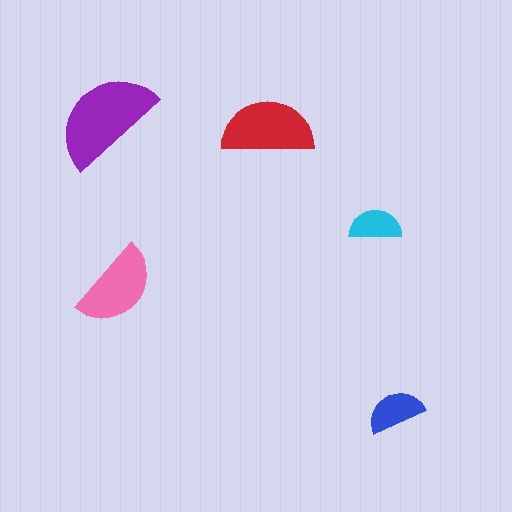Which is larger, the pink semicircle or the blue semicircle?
The pink one.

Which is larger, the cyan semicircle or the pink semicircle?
The pink one.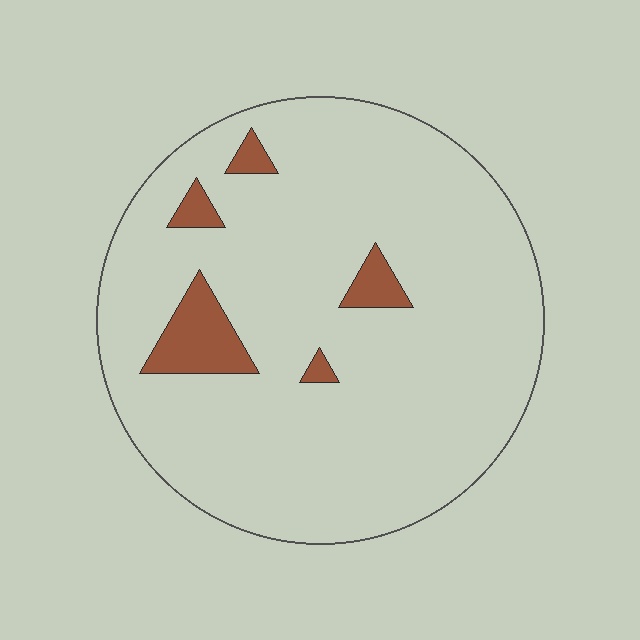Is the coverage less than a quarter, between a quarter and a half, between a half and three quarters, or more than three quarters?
Less than a quarter.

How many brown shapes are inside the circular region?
5.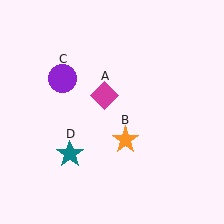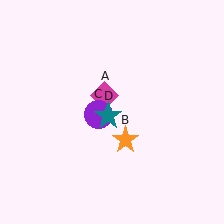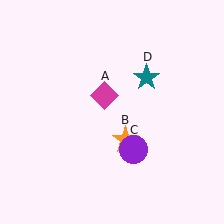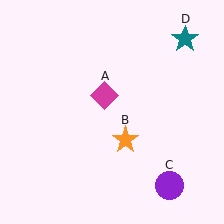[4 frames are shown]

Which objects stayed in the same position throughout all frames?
Magenta diamond (object A) and orange star (object B) remained stationary.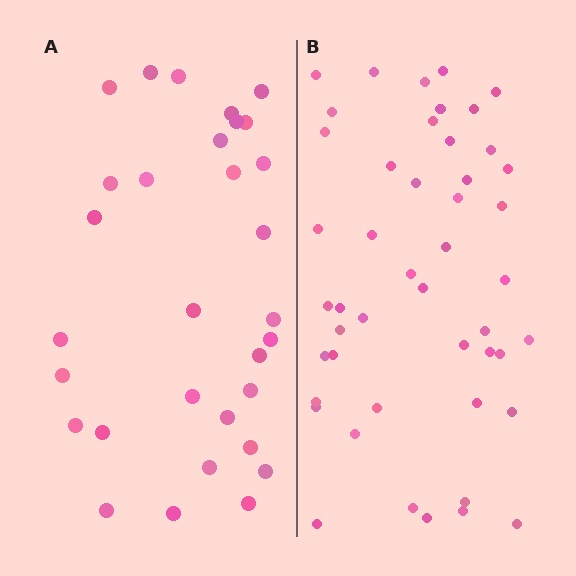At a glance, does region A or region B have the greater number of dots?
Region B (the right region) has more dots.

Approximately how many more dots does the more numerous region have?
Region B has approximately 15 more dots than region A.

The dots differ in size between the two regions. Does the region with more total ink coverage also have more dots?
No. Region A has more total ink coverage because its dots are larger, but region B actually contains more individual dots. Total area can be misleading — the number of items is what matters here.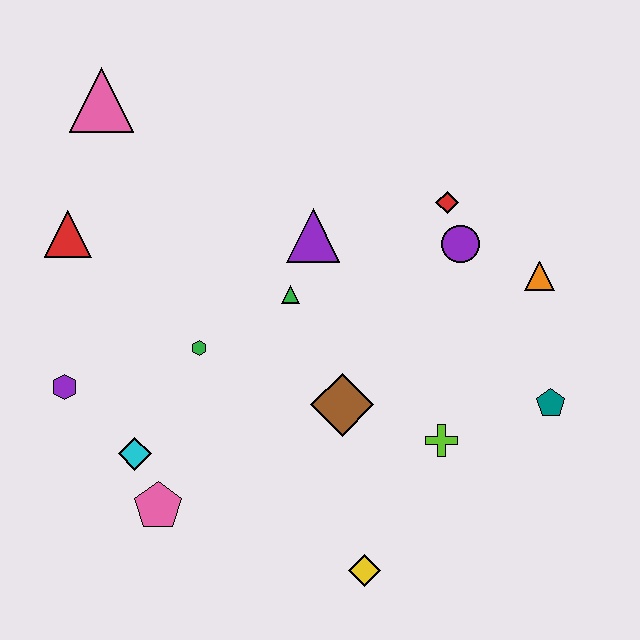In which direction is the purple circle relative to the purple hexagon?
The purple circle is to the right of the purple hexagon.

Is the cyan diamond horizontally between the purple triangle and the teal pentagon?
No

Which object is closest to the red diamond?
The purple circle is closest to the red diamond.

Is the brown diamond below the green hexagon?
Yes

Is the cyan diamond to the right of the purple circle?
No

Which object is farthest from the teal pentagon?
The pink triangle is farthest from the teal pentagon.